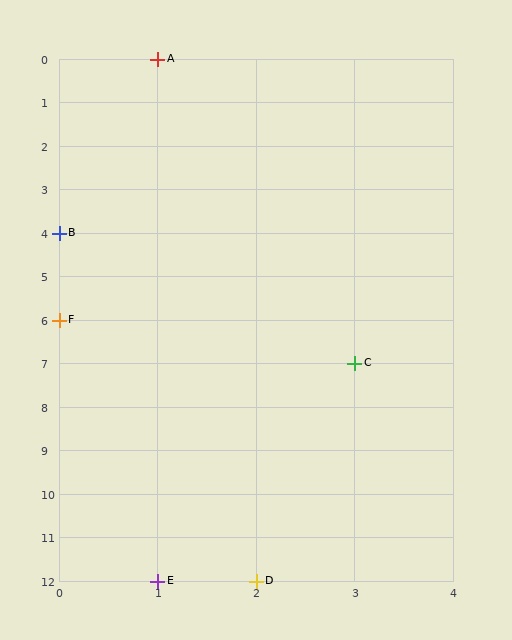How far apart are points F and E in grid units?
Points F and E are 1 column and 6 rows apart (about 6.1 grid units diagonally).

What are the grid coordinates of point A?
Point A is at grid coordinates (1, 0).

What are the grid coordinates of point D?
Point D is at grid coordinates (2, 12).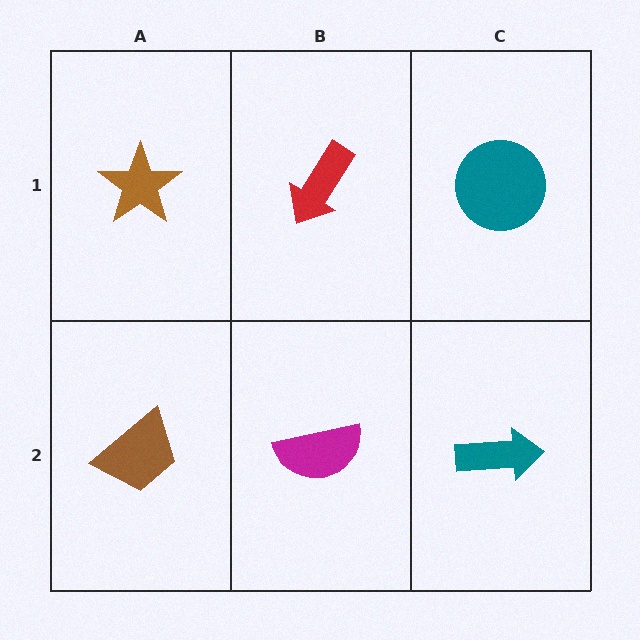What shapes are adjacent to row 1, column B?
A magenta semicircle (row 2, column B), a brown star (row 1, column A), a teal circle (row 1, column C).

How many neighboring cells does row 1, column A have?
2.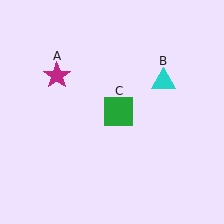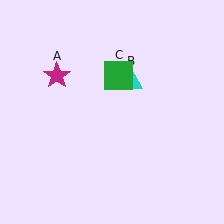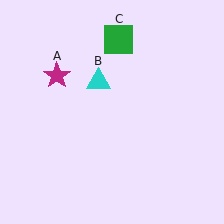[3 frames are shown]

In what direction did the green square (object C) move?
The green square (object C) moved up.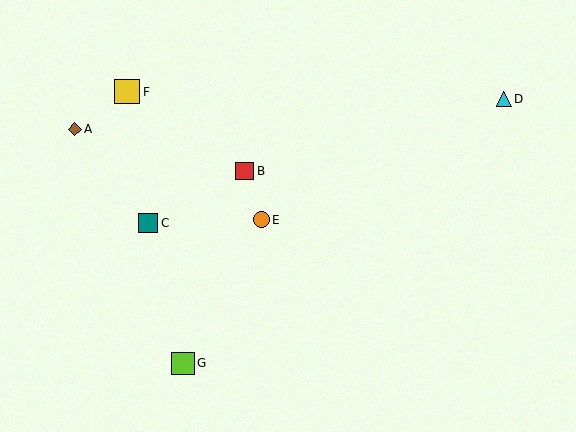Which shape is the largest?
The yellow square (labeled F) is the largest.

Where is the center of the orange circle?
The center of the orange circle is at (261, 220).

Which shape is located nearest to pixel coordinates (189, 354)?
The lime square (labeled G) at (183, 363) is nearest to that location.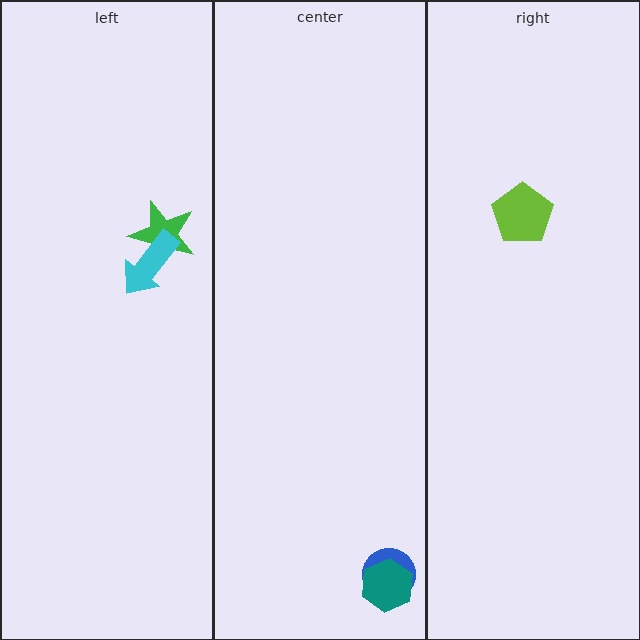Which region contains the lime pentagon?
The right region.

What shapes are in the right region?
The lime pentagon.